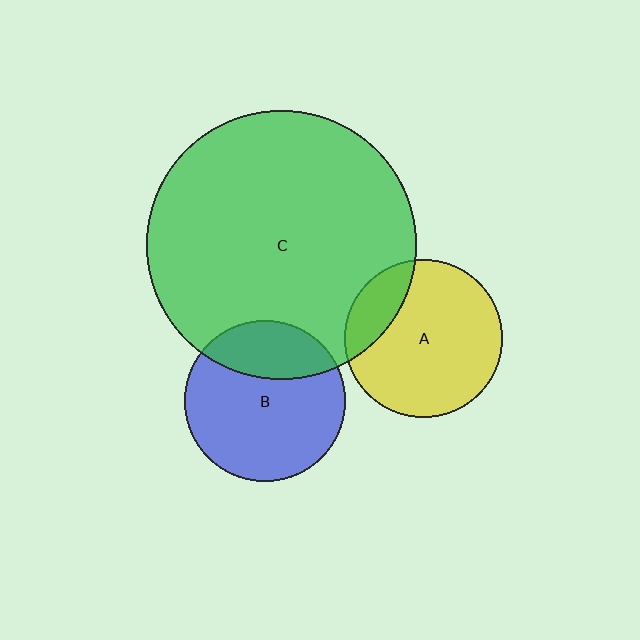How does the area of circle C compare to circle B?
Approximately 2.8 times.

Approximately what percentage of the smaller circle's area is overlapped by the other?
Approximately 30%.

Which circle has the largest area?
Circle C (green).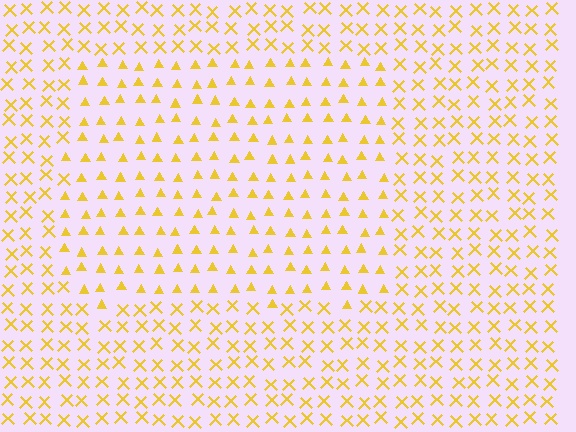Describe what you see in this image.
The image is filled with small yellow elements arranged in a uniform grid. A rectangle-shaped region contains triangles, while the surrounding area contains X marks. The boundary is defined purely by the change in element shape.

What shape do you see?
I see a rectangle.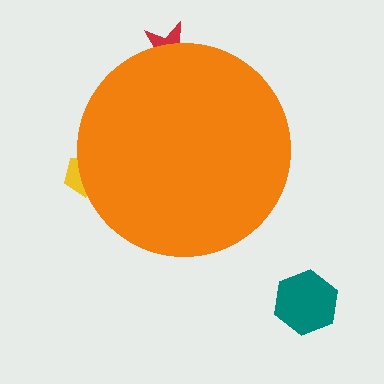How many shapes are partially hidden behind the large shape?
2 shapes are partially hidden.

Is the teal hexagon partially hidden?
No, the teal hexagon is fully visible.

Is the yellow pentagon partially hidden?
Yes, the yellow pentagon is partially hidden behind the orange circle.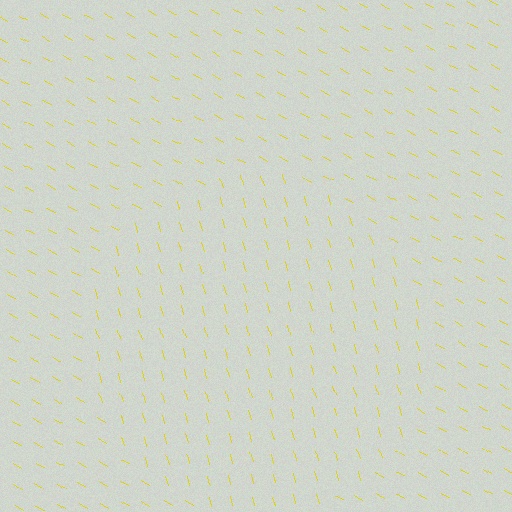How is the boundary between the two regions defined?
The boundary is defined purely by a change in line orientation (approximately 45 degrees difference). All lines are the same color and thickness.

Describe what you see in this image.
The image is filled with small yellow line segments. A circle region in the image has lines oriented differently from the surrounding lines, creating a visible texture boundary.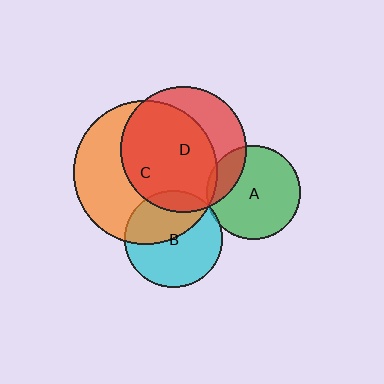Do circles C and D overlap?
Yes.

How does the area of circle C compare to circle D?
Approximately 1.3 times.